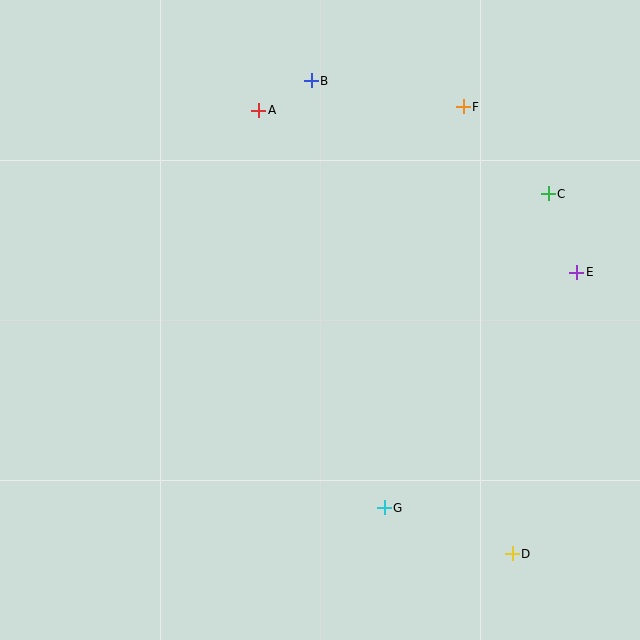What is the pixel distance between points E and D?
The distance between E and D is 289 pixels.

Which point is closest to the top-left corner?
Point A is closest to the top-left corner.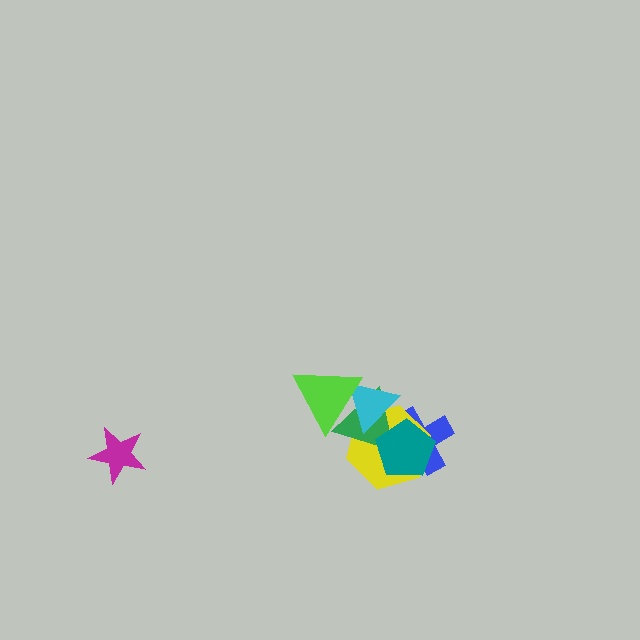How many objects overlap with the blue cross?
3 objects overlap with the blue cross.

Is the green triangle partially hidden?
Yes, it is partially covered by another shape.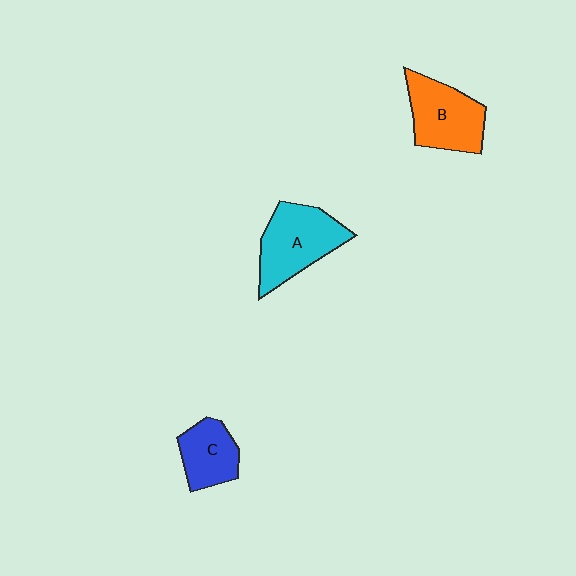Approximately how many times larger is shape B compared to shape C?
Approximately 1.4 times.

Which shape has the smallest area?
Shape C (blue).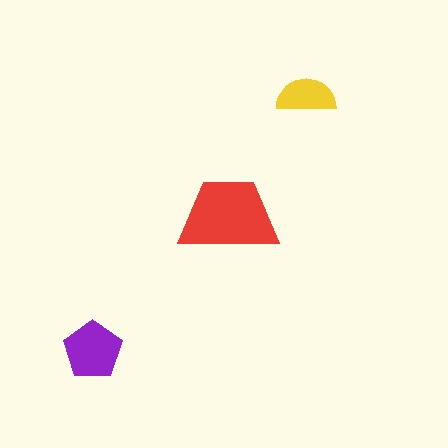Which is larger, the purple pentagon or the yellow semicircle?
The purple pentagon.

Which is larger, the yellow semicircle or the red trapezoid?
The red trapezoid.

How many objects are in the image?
There are 3 objects in the image.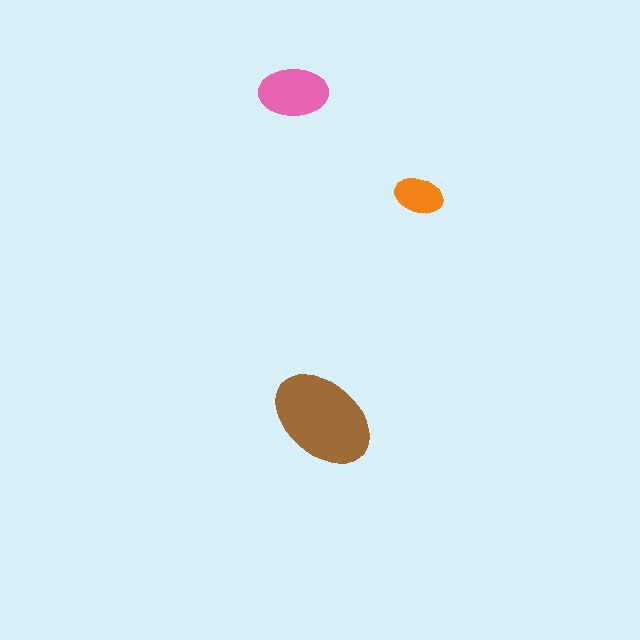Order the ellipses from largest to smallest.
the brown one, the pink one, the orange one.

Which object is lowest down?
The brown ellipse is bottommost.